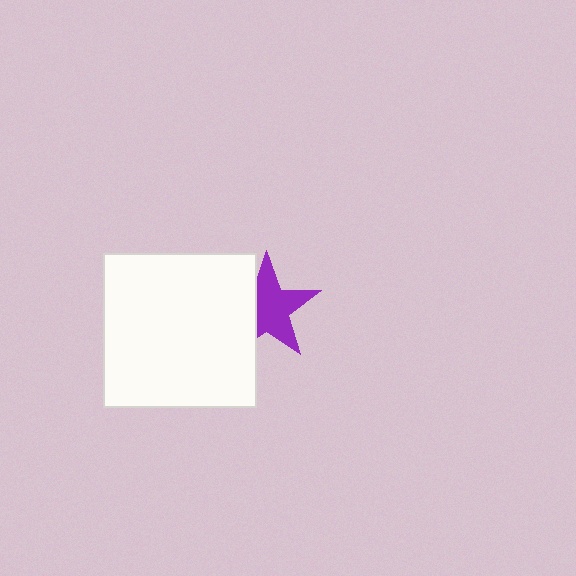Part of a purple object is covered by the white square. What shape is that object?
It is a star.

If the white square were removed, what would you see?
You would see the complete purple star.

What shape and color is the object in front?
The object in front is a white square.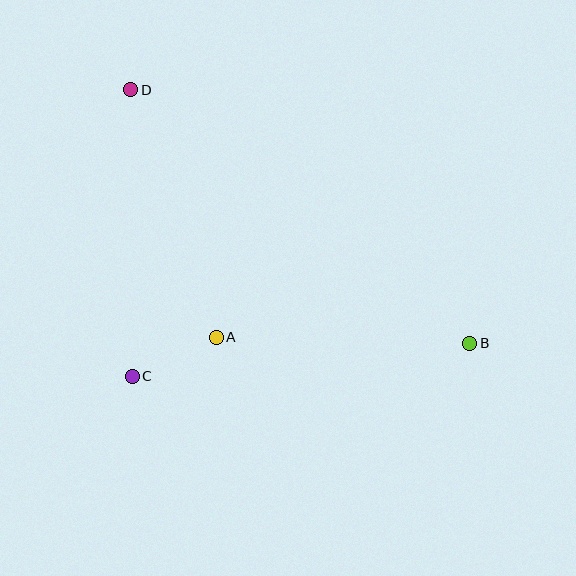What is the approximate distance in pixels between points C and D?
The distance between C and D is approximately 287 pixels.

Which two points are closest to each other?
Points A and C are closest to each other.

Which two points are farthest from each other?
Points B and D are farthest from each other.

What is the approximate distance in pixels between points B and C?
The distance between B and C is approximately 339 pixels.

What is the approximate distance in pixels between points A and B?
The distance between A and B is approximately 253 pixels.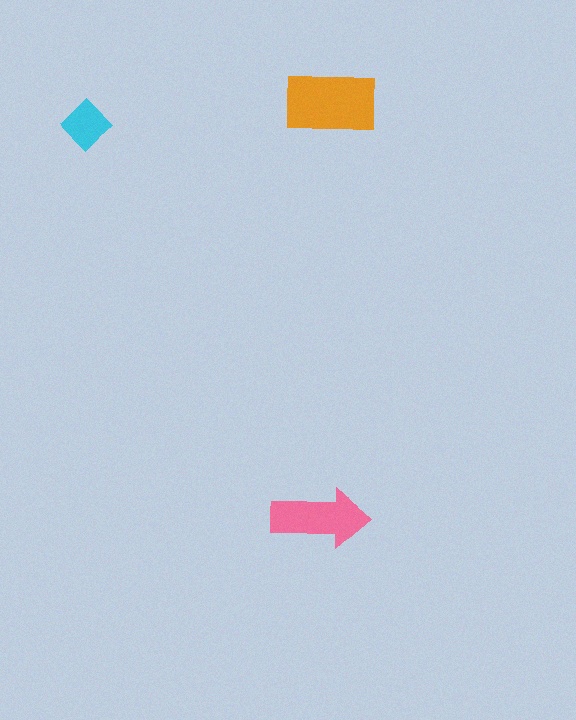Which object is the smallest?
The cyan diamond.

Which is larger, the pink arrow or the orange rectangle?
The orange rectangle.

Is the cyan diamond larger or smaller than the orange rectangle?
Smaller.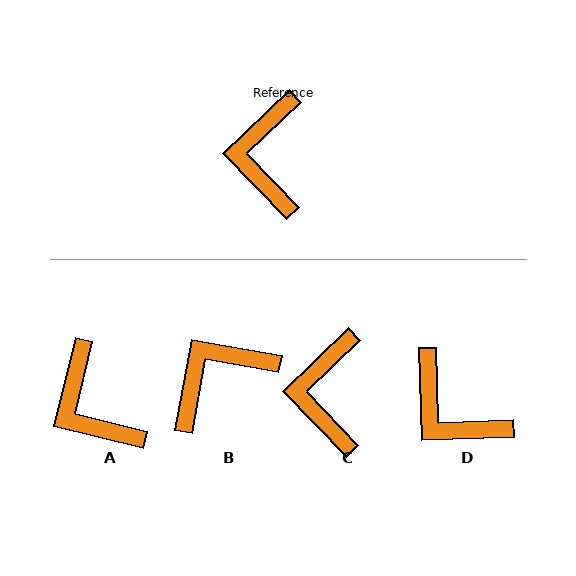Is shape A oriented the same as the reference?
No, it is off by about 33 degrees.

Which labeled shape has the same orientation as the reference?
C.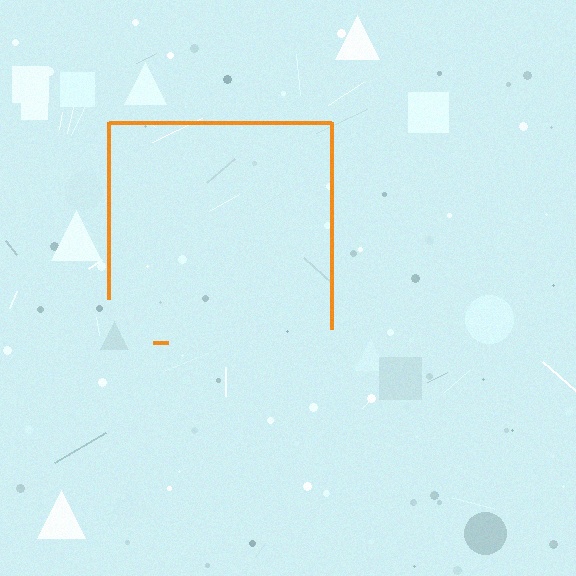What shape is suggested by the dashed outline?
The dashed outline suggests a square.